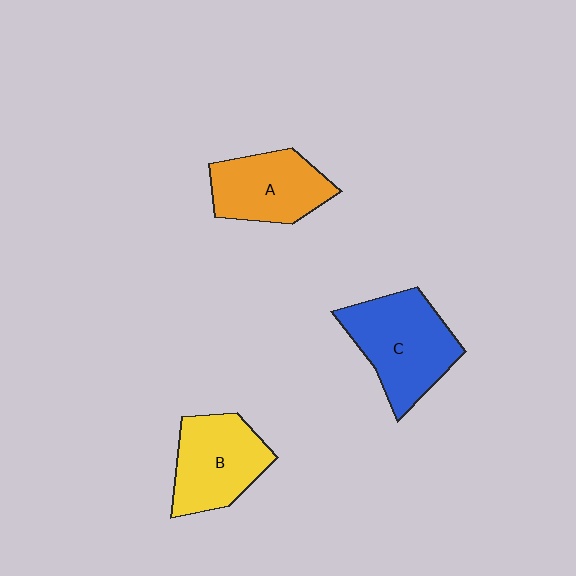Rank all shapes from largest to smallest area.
From largest to smallest: C (blue), B (yellow), A (orange).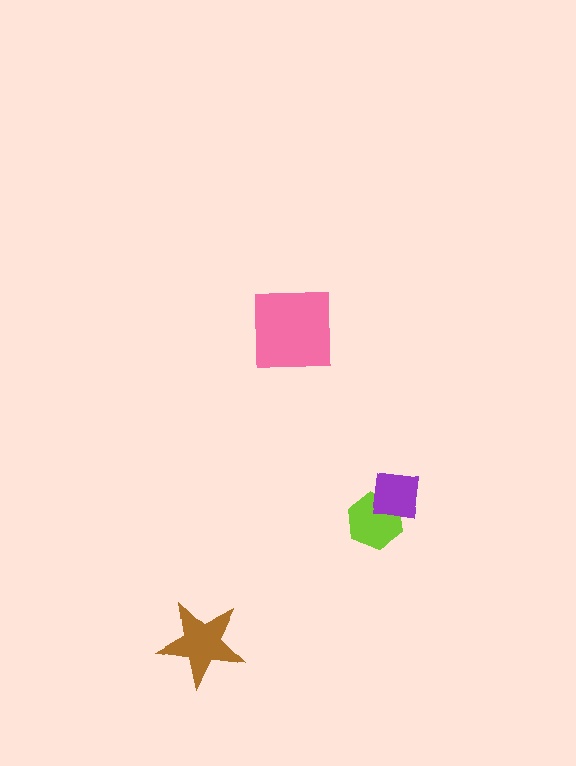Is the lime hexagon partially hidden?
Yes, it is partially covered by another shape.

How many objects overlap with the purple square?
1 object overlaps with the purple square.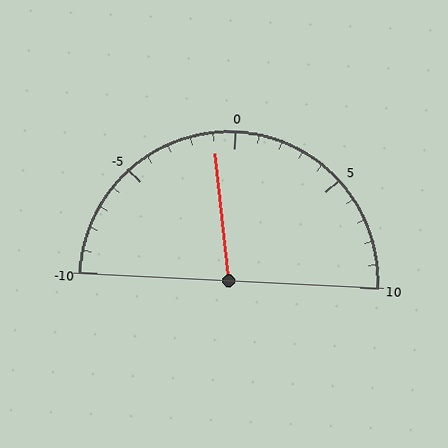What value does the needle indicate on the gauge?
The needle indicates approximately -1.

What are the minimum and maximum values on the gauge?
The gauge ranges from -10 to 10.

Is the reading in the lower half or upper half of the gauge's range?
The reading is in the lower half of the range (-10 to 10).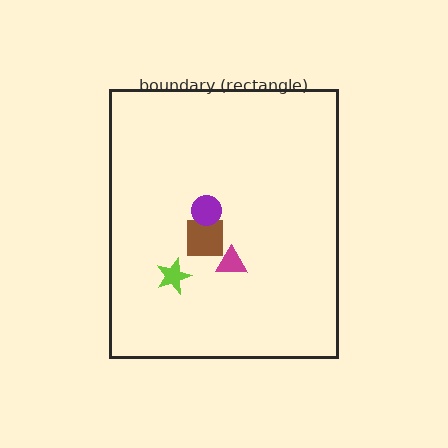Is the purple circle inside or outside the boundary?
Inside.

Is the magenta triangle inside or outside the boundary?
Inside.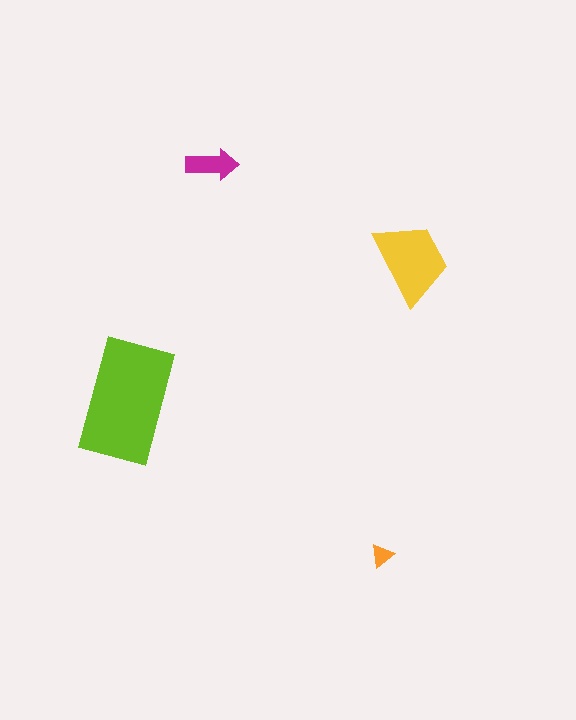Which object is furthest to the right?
The yellow trapezoid is rightmost.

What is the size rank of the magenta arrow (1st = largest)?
3rd.